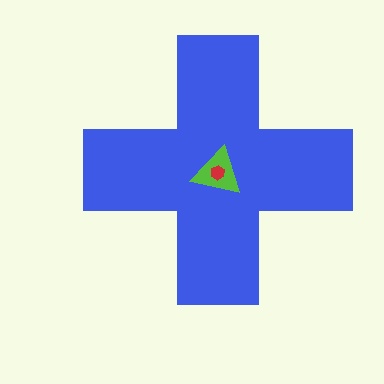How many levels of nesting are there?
3.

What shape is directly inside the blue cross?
The lime triangle.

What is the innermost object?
The red hexagon.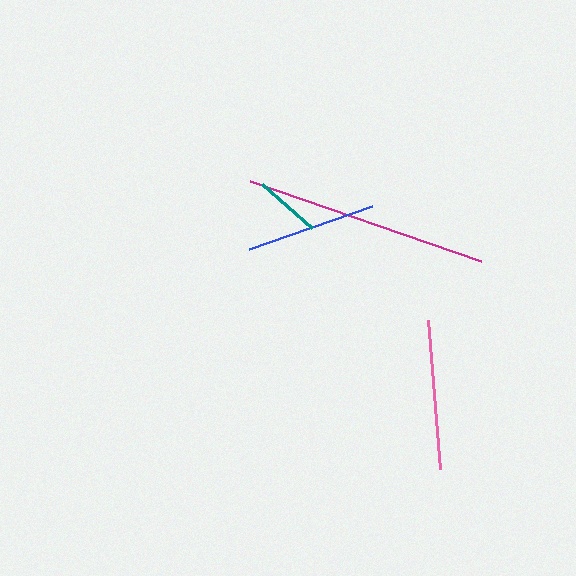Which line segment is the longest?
The magenta line is the longest at approximately 245 pixels.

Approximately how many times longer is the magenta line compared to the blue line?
The magenta line is approximately 1.9 times the length of the blue line.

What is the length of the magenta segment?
The magenta segment is approximately 245 pixels long.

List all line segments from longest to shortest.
From longest to shortest: magenta, pink, blue, teal.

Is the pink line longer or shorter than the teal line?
The pink line is longer than the teal line.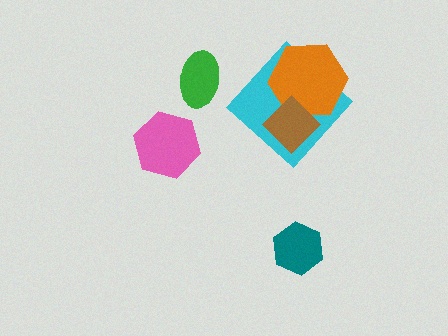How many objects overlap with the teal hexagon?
0 objects overlap with the teal hexagon.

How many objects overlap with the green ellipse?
0 objects overlap with the green ellipse.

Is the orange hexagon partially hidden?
Yes, it is partially covered by another shape.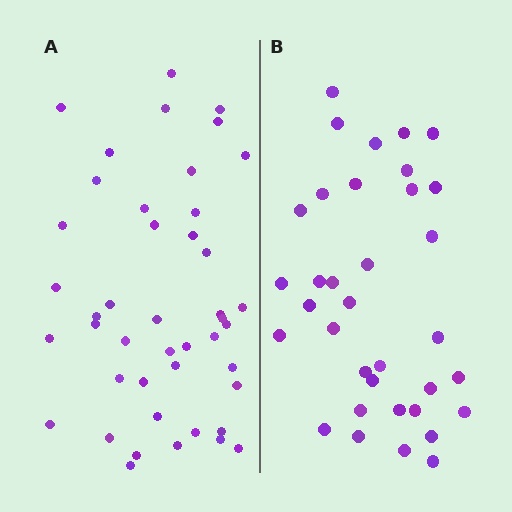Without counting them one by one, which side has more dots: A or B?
Region A (the left region) has more dots.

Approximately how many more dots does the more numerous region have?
Region A has roughly 8 or so more dots than region B.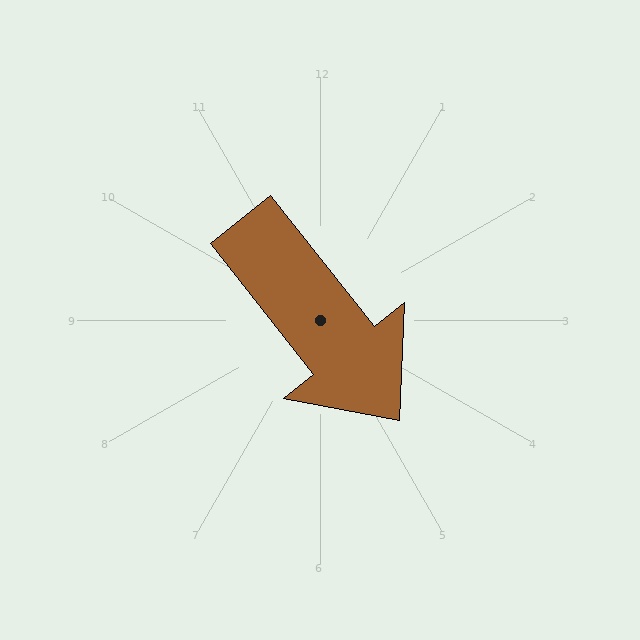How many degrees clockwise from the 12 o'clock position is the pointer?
Approximately 142 degrees.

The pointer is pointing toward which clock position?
Roughly 5 o'clock.